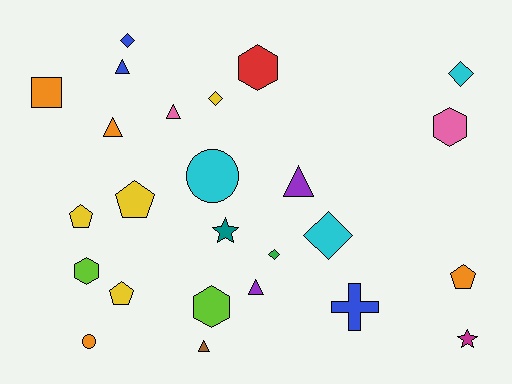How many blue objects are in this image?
There are 3 blue objects.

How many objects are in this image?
There are 25 objects.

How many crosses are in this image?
There is 1 cross.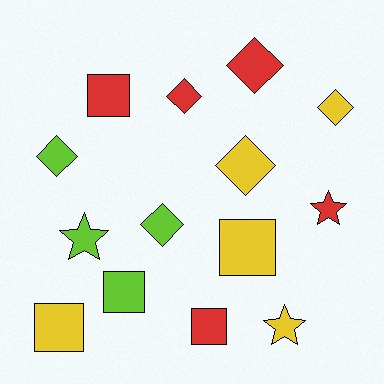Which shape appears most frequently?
Diamond, with 6 objects.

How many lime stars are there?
There is 1 lime star.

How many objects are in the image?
There are 14 objects.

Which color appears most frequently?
Yellow, with 5 objects.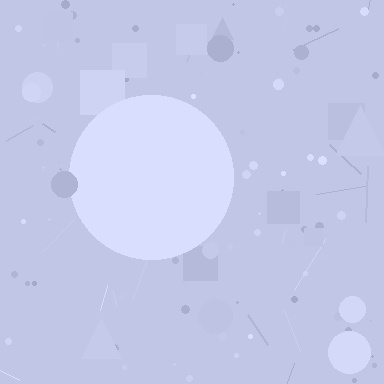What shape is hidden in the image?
A circle is hidden in the image.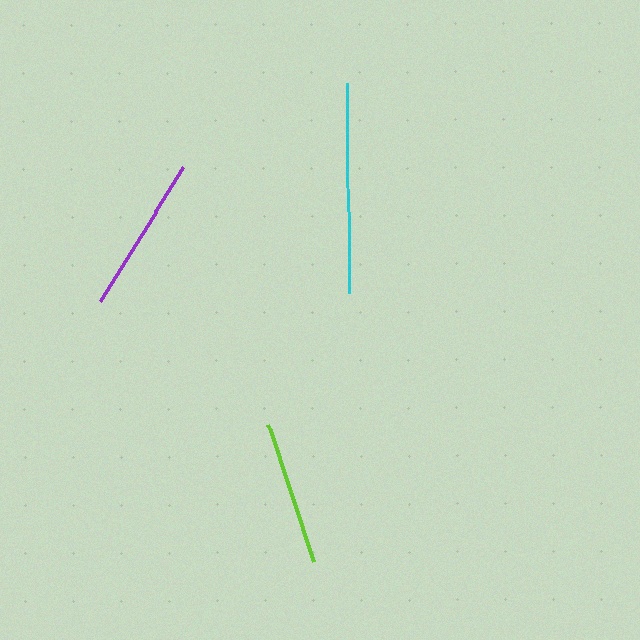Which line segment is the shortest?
The lime line is the shortest at approximately 145 pixels.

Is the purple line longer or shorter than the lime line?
The purple line is longer than the lime line.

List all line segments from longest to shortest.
From longest to shortest: cyan, purple, lime.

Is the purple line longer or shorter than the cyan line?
The cyan line is longer than the purple line.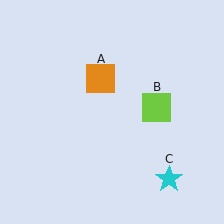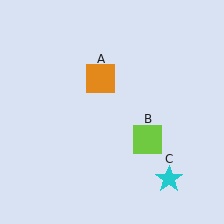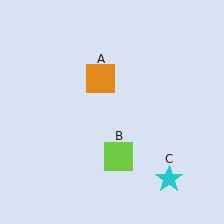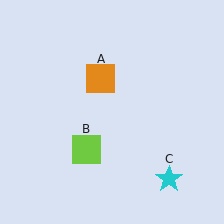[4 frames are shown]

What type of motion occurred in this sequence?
The lime square (object B) rotated clockwise around the center of the scene.